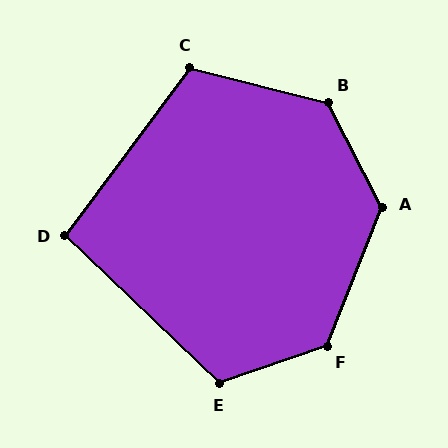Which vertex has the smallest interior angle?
D, at approximately 97 degrees.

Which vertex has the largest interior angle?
B, at approximately 132 degrees.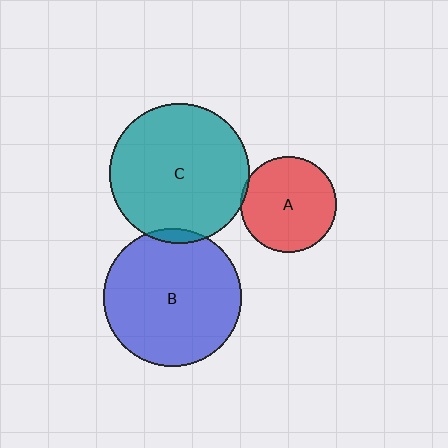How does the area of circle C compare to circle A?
Approximately 2.1 times.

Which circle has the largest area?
Circle C (teal).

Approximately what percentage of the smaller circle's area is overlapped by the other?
Approximately 5%.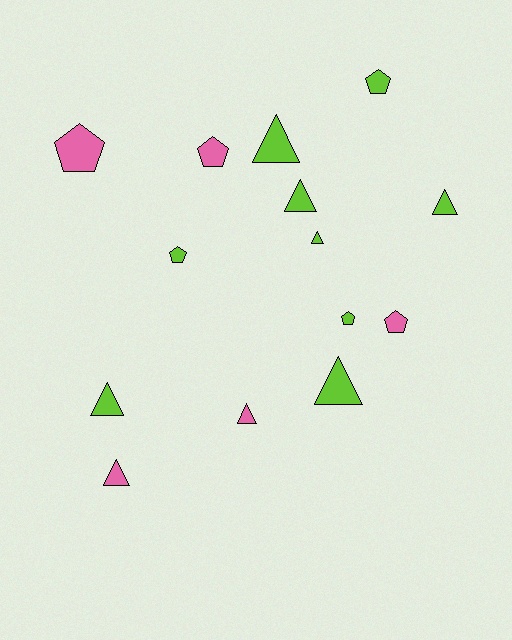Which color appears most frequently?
Lime, with 9 objects.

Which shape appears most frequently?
Triangle, with 8 objects.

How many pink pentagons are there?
There are 3 pink pentagons.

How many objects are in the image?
There are 14 objects.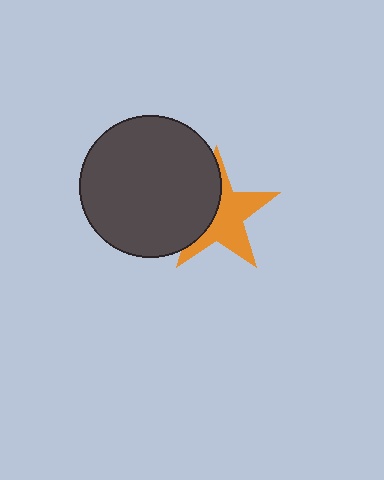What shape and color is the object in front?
The object in front is a dark gray circle.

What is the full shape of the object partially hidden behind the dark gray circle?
The partially hidden object is an orange star.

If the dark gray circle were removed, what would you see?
You would see the complete orange star.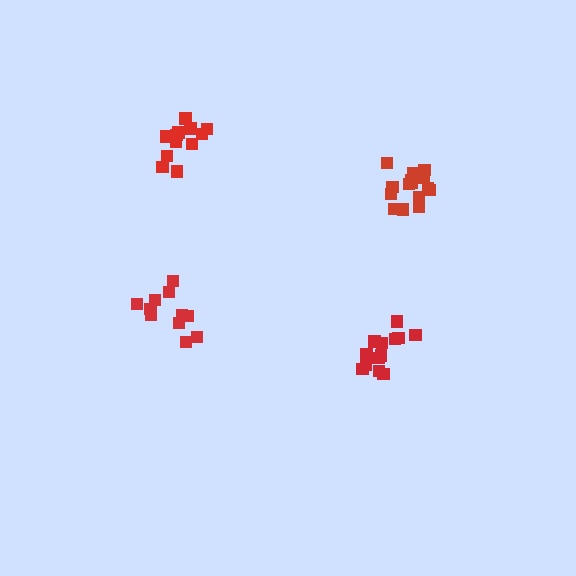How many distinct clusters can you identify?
There are 4 distinct clusters.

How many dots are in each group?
Group 1: 15 dots, Group 2: 13 dots, Group 3: 12 dots, Group 4: 11 dots (51 total).